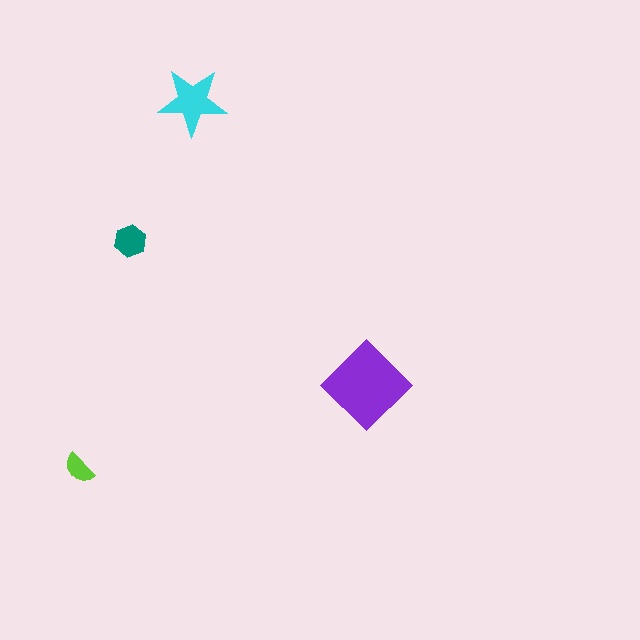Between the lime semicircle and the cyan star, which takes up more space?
The cyan star.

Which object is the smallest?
The lime semicircle.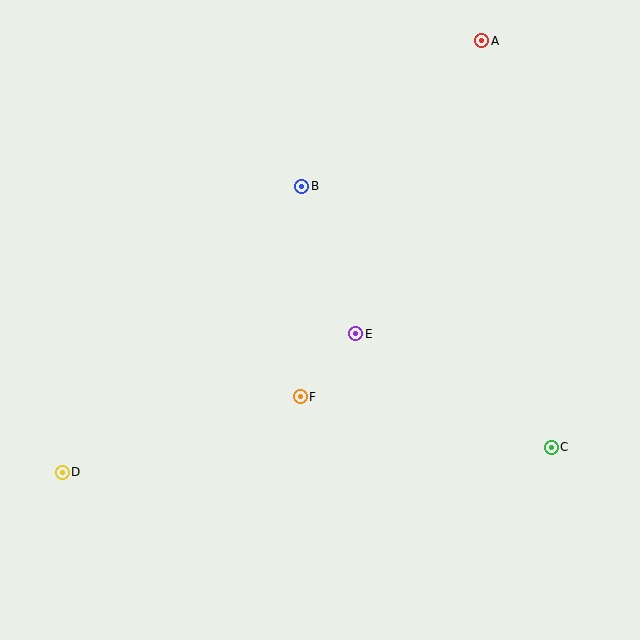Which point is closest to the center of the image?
Point E at (356, 334) is closest to the center.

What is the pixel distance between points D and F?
The distance between D and F is 250 pixels.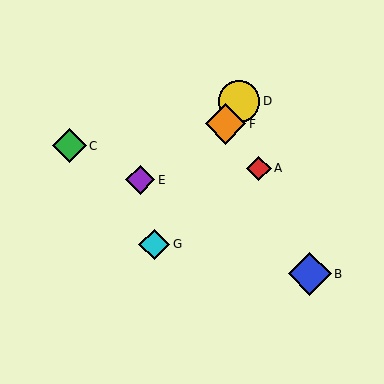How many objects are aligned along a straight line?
3 objects (D, F, G) are aligned along a straight line.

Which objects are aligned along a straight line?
Objects D, F, G are aligned along a straight line.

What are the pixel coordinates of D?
Object D is at (239, 101).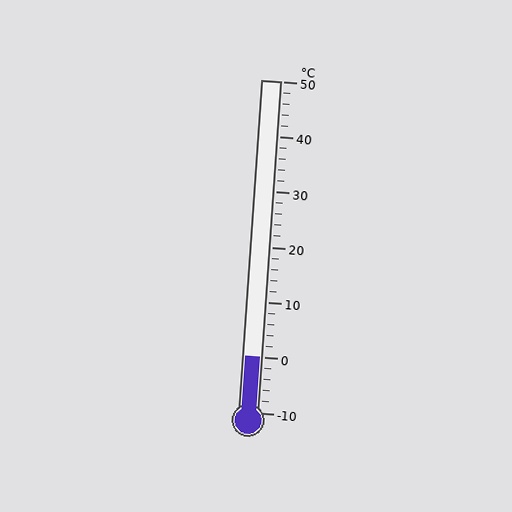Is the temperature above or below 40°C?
The temperature is below 40°C.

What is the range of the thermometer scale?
The thermometer scale ranges from -10°C to 50°C.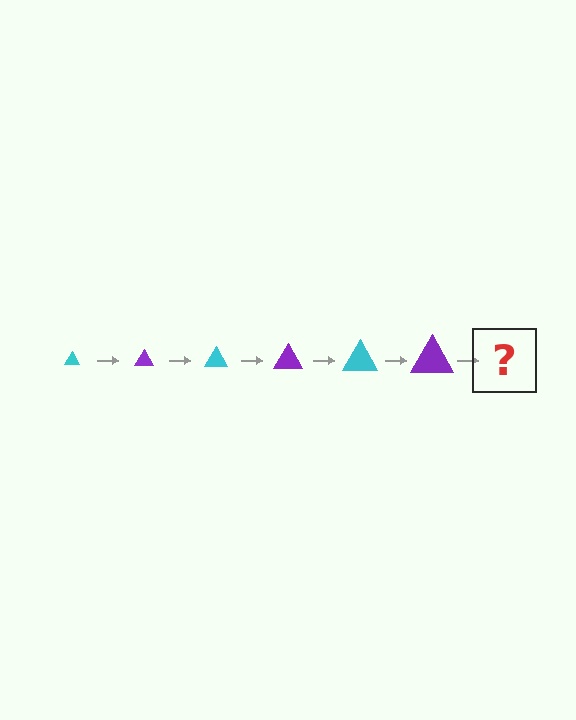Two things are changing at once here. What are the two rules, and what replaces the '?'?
The two rules are that the triangle grows larger each step and the color cycles through cyan and purple. The '?' should be a cyan triangle, larger than the previous one.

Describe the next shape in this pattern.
It should be a cyan triangle, larger than the previous one.